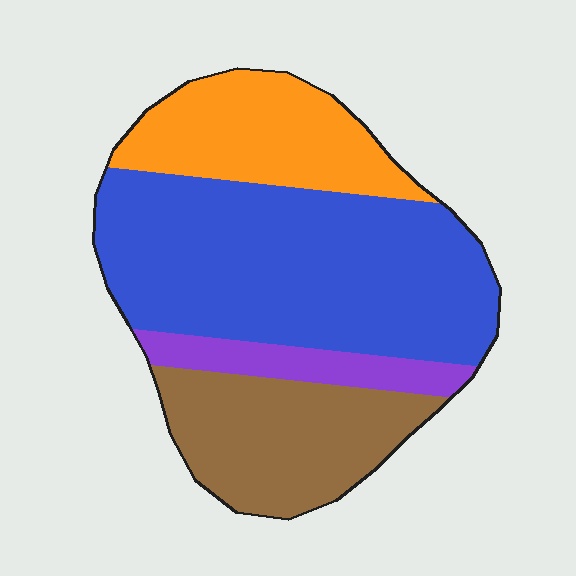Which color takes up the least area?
Purple, at roughly 10%.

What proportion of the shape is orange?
Orange covers around 20% of the shape.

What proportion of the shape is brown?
Brown takes up about one fifth (1/5) of the shape.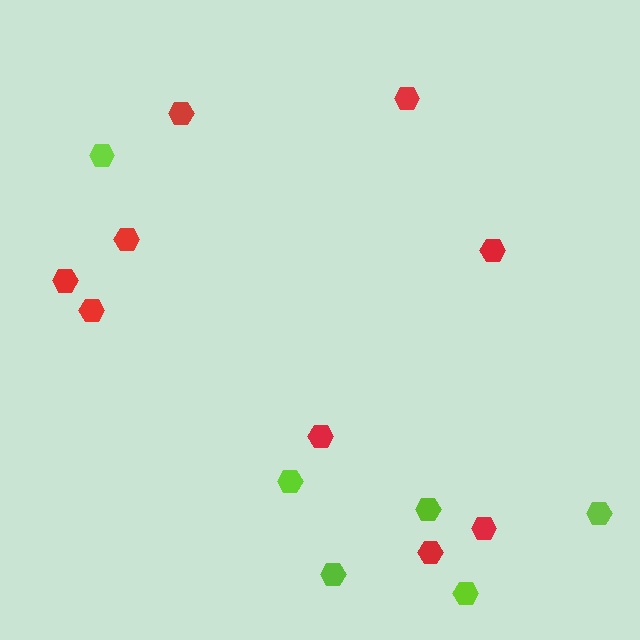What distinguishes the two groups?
There are 2 groups: one group of lime hexagons (6) and one group of red hexagons (9).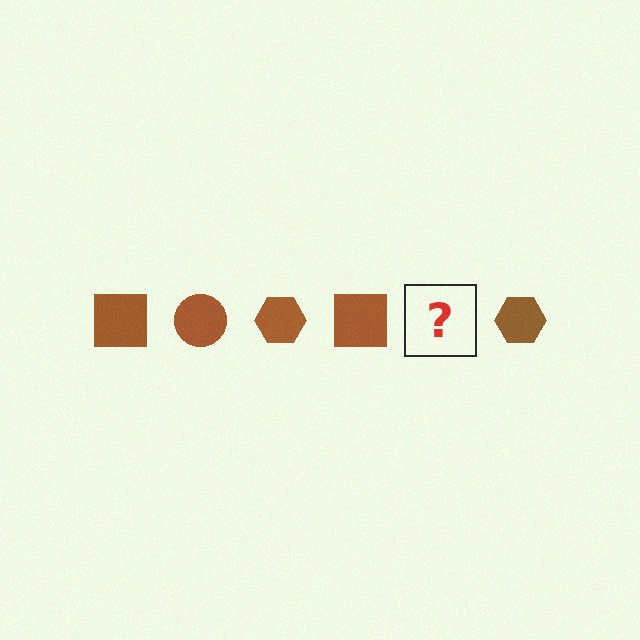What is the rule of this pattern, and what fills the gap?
The rule is that the pattern cycles through square, circle, hexagon shapes in brown. The gap should be filled with a brown circle.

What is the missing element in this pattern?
The missing element is a brown circle.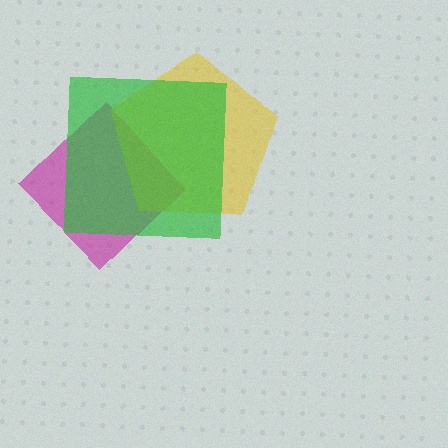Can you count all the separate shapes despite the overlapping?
Yes, there are 3 separate shapes.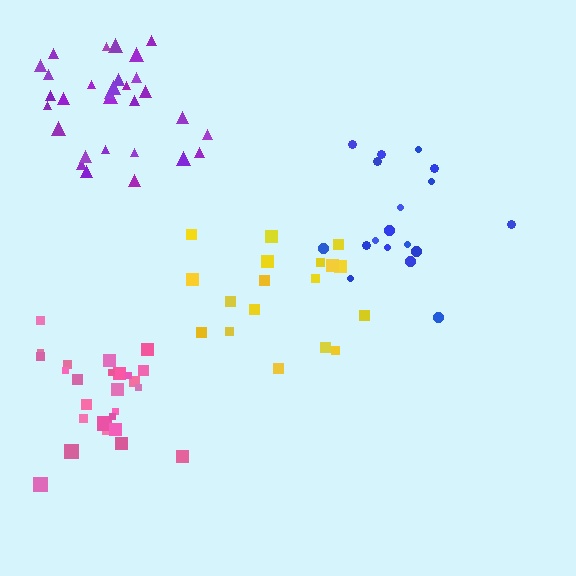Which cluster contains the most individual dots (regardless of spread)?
Purple (30).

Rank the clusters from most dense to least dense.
pink, purple, blue, yellow.